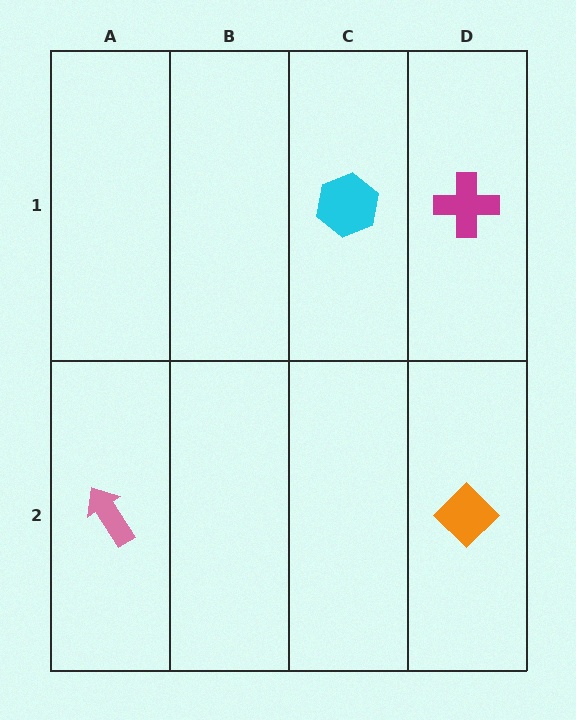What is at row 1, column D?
A magenta cross.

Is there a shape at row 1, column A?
No, that cell is empty.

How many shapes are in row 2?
2 shapes.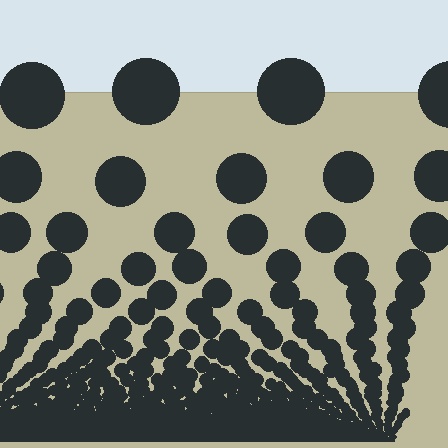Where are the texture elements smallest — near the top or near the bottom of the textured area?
Near the bottom.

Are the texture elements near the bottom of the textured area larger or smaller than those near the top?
Smaller. The gradient is inverted — elements near the bottom are smaller and denser.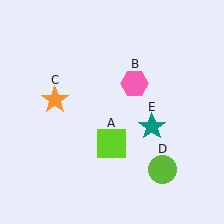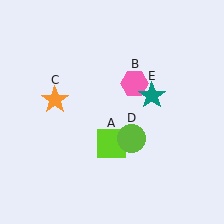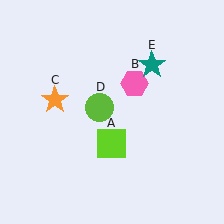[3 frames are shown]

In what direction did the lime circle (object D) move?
The lime circle (object D) moved up and to the left.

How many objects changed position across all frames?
2 objects changed position: lime circle (object D), teal star (object E).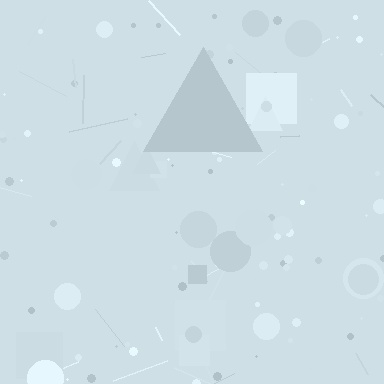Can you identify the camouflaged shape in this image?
The camouflaged shape is a triangle.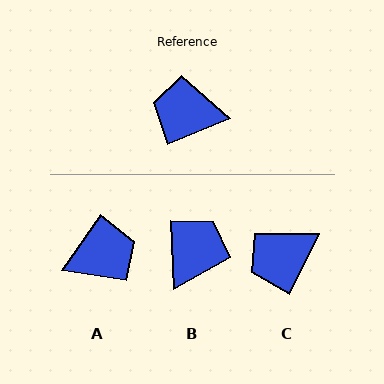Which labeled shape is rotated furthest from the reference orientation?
A, about 147 degrees away.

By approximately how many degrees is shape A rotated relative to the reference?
Approximately 147 degrees clockwise.